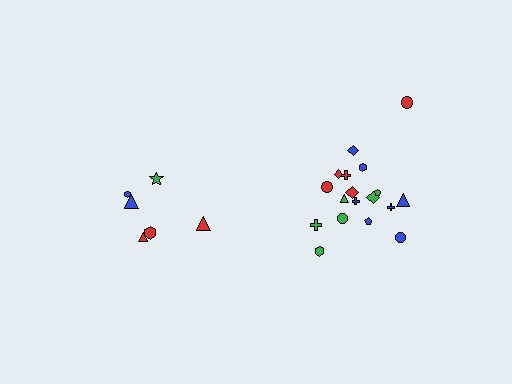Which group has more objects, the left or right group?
The right group.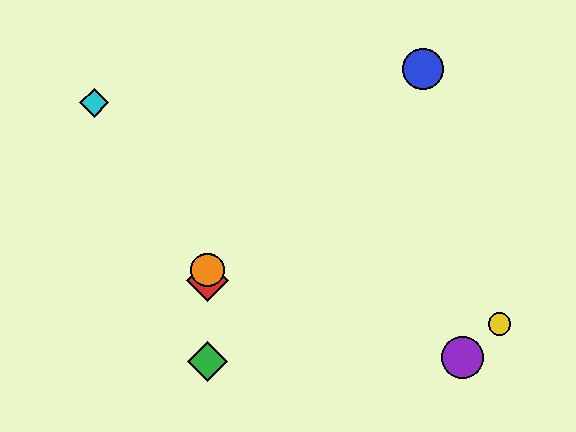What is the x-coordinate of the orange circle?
The orange circle is at x≈207.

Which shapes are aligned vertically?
The red diamond, the green diamond, the orange circle are aligned vertically.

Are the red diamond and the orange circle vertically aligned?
Yes, both are at x≈207.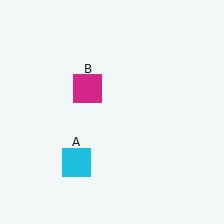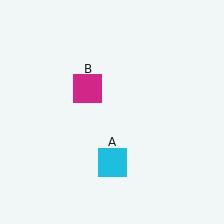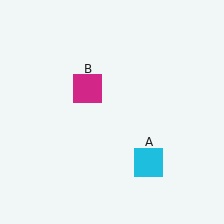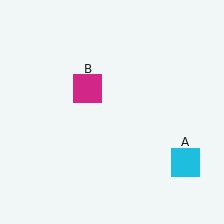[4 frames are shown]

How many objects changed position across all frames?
1 object changed position: cyan square (object A).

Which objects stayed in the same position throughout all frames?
Magenta square (object B) remained stationary.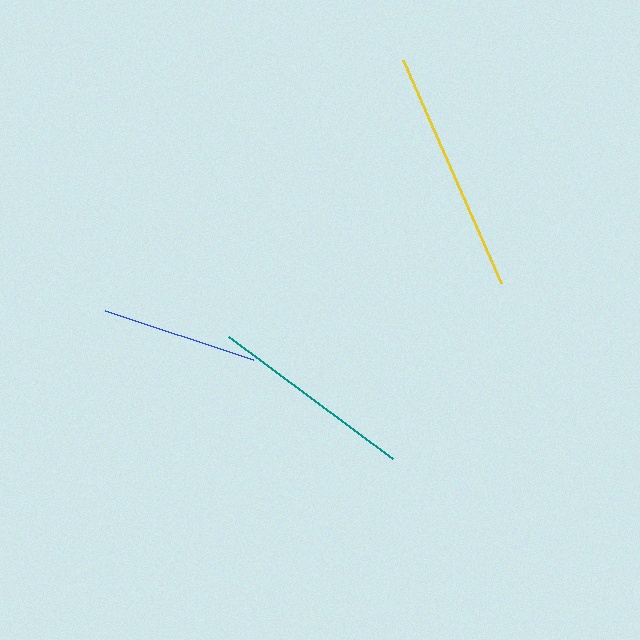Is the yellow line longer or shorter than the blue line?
The yellow line is longer than the blue line.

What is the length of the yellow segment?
The yellow segment is approximately 243 pixels long.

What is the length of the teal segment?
The teal segment is approximately 204 pixels long.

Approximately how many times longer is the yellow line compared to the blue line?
The yellow line is approximately 1.6 times the length of the blue line.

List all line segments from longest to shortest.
From longest to shortest: yellow, teal, blue.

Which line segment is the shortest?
The blue line is the shortest at approximately 156 pixels.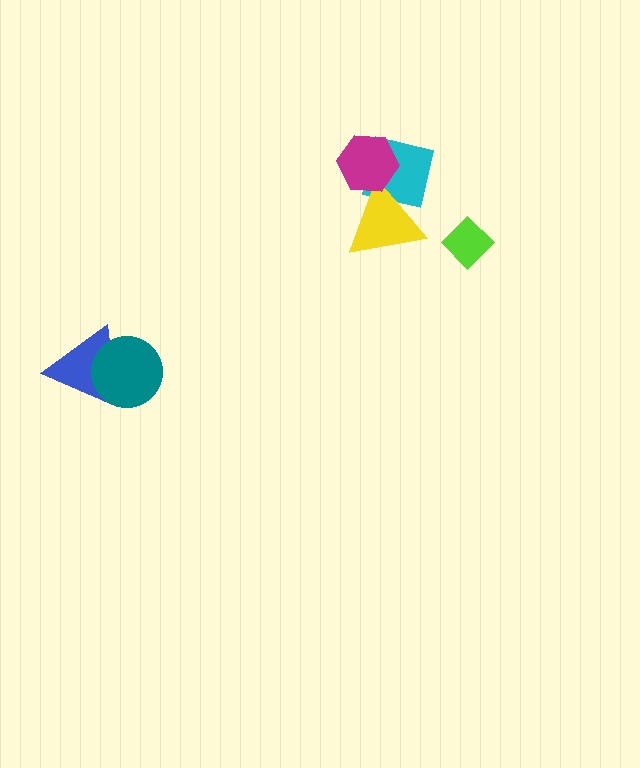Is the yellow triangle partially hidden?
Yes, it is partially covered by another shape.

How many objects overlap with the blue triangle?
1 object overlaps with the blue triangle.